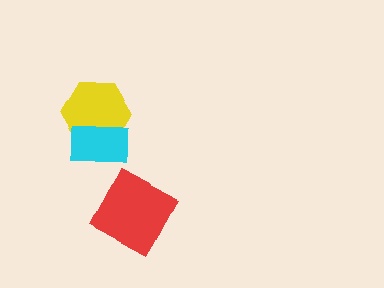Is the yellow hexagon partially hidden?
Yes, it is partially covered by another shape.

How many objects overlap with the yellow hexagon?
1 object overlaps with the yellow hexagon.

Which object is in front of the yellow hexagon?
The cyan rectangle is in front of the yellow hexagon.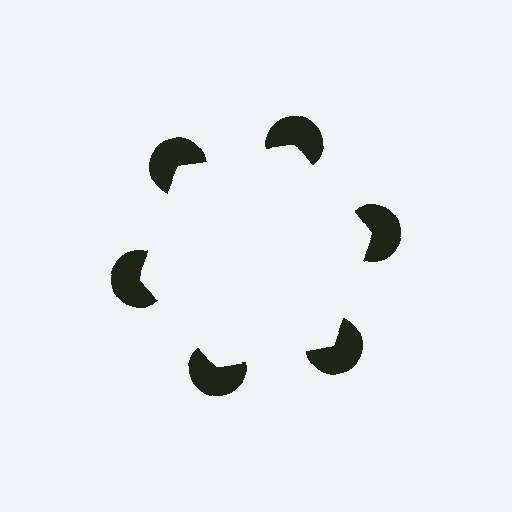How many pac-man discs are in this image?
There are 6 — one at each vertex of the illusory hexagon.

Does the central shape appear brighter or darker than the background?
It typically appears slightly brighter than the background, even though no actual brightness change is drawn.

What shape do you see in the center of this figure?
An illusory hexagon — its edges are inferred from the aligned wedge cuts in the pac-man discs, not physically drawn.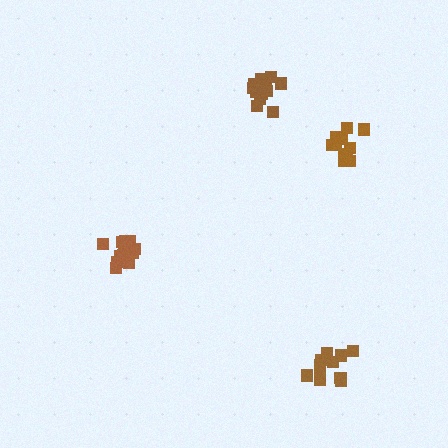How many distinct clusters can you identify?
There are 4 distinct clusters.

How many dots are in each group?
Group 1: 12 dots, Group 2: 12 dots, Group 3: 11 dots, Group 4: 16 dots (51 total).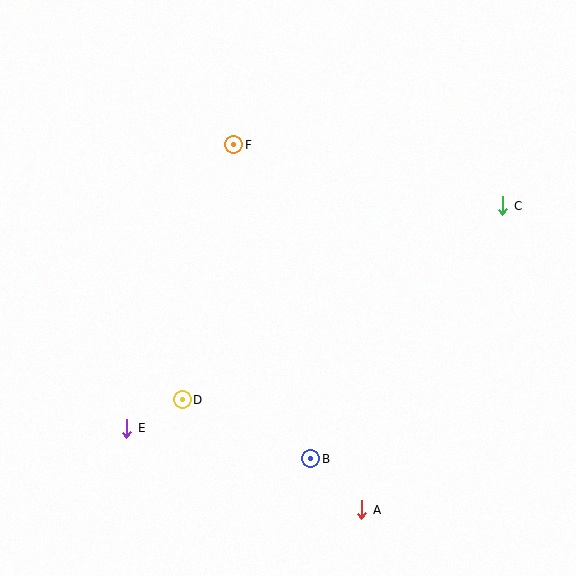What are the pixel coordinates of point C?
Point C is at (503, 206).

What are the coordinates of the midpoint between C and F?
The midpoint between C and F is at (368, 175).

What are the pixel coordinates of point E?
Point E is at (127, 428).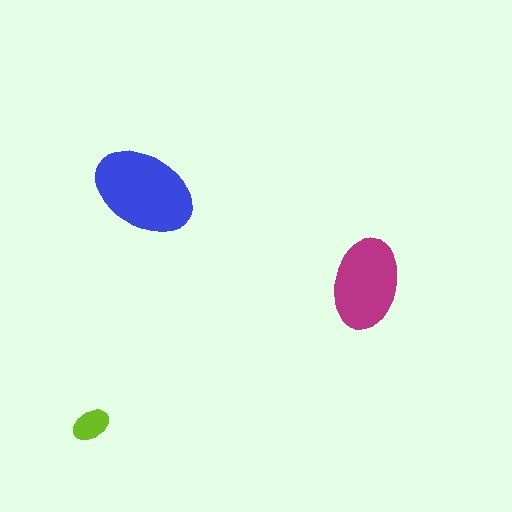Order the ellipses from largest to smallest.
the blue one, the magenta one, the lime one.